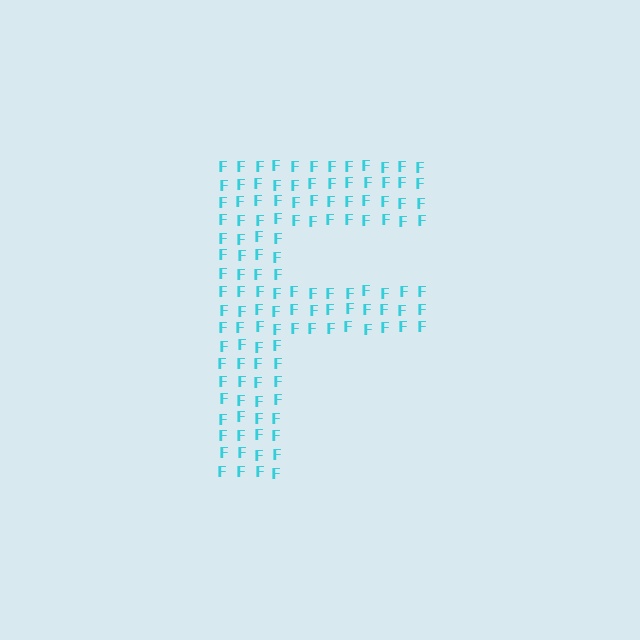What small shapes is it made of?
It is made of small letter F's.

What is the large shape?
The large shape is the letter F.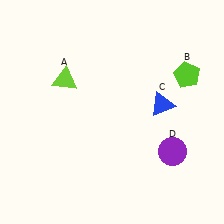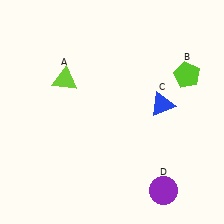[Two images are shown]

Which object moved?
The purple circle (D) moved down.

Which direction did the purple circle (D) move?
The purple circle (D) moved down.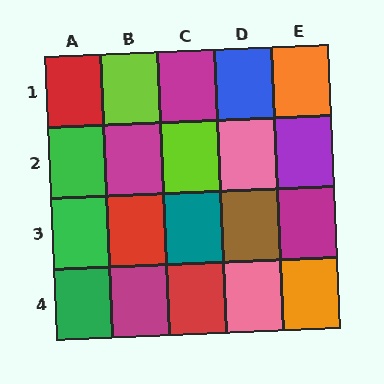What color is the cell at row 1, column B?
Lime.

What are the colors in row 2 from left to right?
Green, magenta, lime, pink, purple.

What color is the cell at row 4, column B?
Magenta.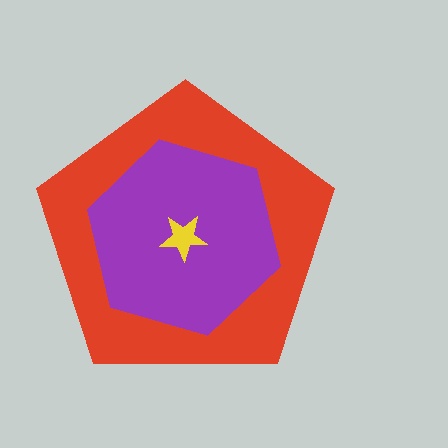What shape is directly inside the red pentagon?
The purple hexagon.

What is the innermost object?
The yellow star.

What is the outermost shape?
The red pentagon.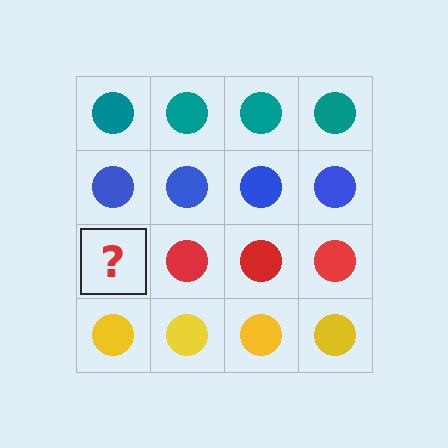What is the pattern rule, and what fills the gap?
The rule is that each row has a consistent color. The gap should be filled with a red circle.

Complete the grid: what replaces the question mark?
The question mark should be replaced with a red circle.